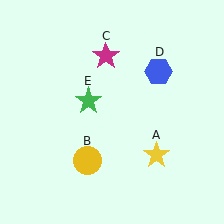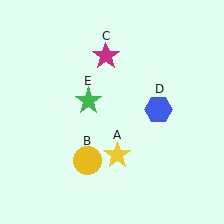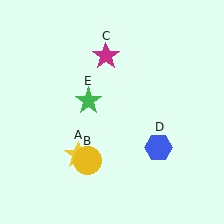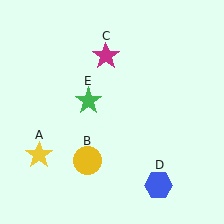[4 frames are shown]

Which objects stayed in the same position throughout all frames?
Yellow circle (object B) and magenta star (object C) and green star (object E) remained stationary.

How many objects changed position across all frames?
2 objects changed position: yellow star (object A), blue hexagon (object D).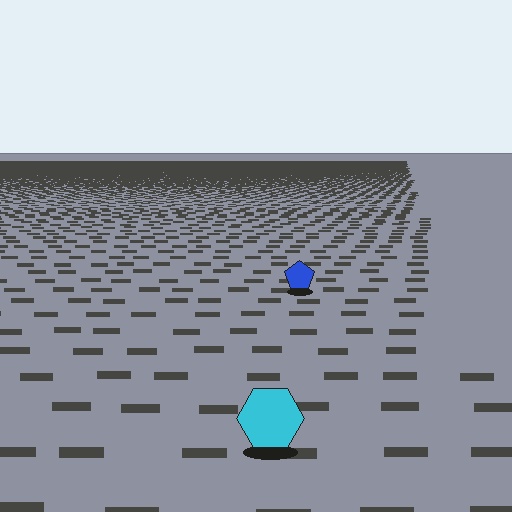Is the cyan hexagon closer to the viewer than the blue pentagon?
Yes. The cyan hexagon is closer — you can tell from the texture gradient: the ground texture is coarser near it.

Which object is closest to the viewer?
The cyan hexagon is closest. The texture marks near it are larger and more spread out.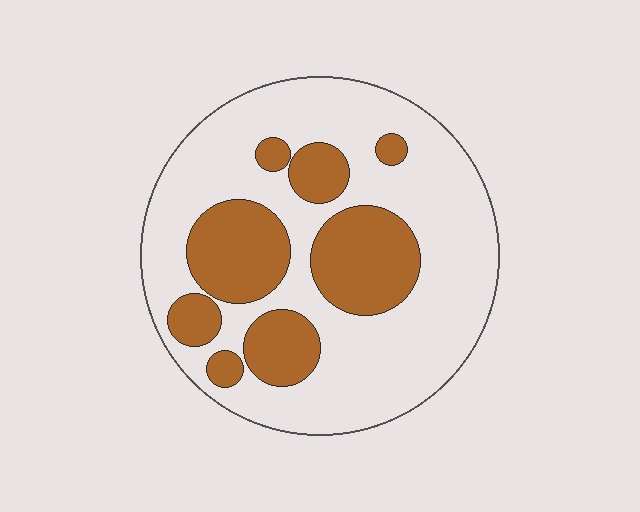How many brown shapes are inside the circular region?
8.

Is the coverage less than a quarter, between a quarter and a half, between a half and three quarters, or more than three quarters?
Between a quarter and a half.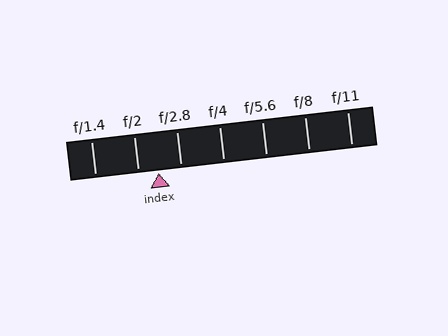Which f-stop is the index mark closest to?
The index mark is closest to f/2.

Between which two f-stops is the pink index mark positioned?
The index mark is between f/2 and f/2.8.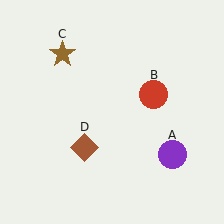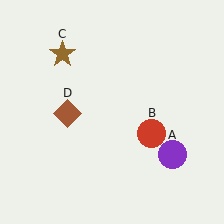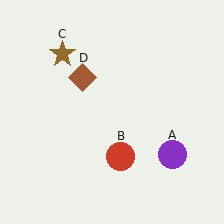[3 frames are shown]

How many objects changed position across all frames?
2 objects changed position: red circle (object B), brown diamond (object D).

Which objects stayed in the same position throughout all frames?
Purple circle (object A) and brown star (object C) remained stationary.